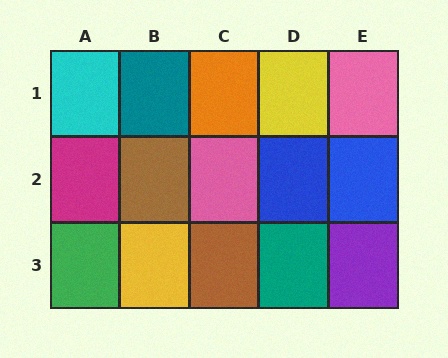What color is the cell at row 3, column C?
Brown.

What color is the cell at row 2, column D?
Blue.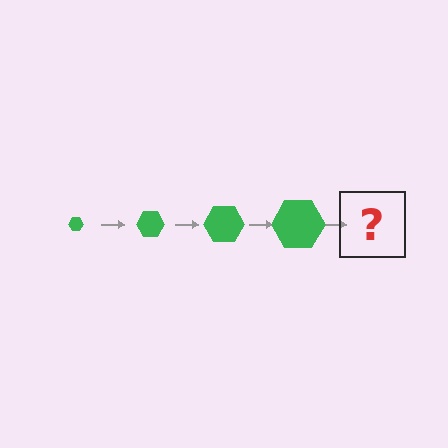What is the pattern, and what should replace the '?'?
The pattern is that the hexagon gets progressively larger each step. The '?' should be a green hexagon, larger than the previous one.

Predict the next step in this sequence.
The next step is a green hexagon, larger than the previous one.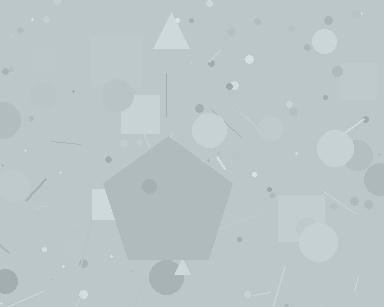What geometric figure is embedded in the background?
A pentagon is embedded in the background.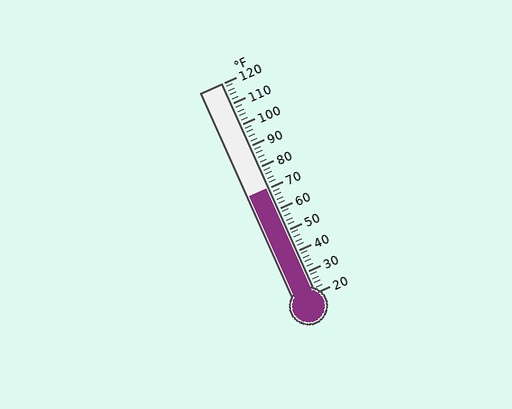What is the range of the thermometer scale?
The thermometer scale ranges from 20°F to 120°F.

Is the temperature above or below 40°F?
The temperature is above 40°F.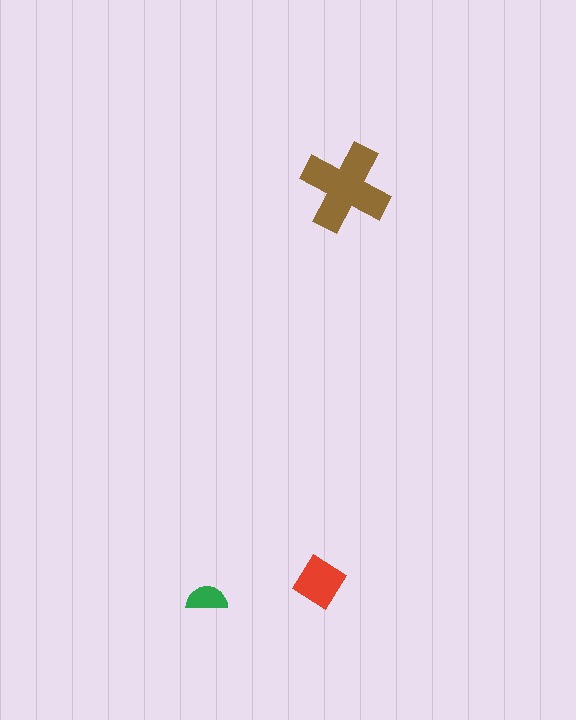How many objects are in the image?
There are 3 objects in the image.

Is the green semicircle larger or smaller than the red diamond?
Smaller.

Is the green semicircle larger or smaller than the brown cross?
Smaller.